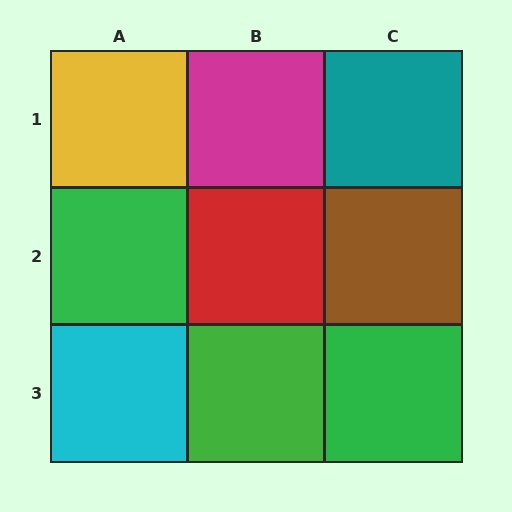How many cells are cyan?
1 cell is cyan.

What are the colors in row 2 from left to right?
Green, red, brown.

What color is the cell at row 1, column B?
Magenta.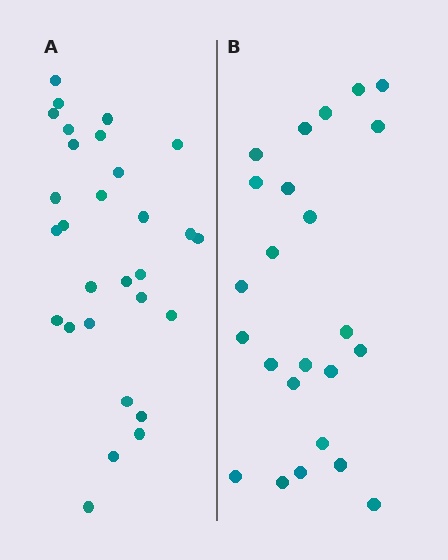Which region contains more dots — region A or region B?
Region A (the left region) has more dots.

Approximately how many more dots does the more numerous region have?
Region A has about 5 more dots than region B.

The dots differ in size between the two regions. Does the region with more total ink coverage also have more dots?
No. Region B has more total ink coverage because its dots are larger, but region A actually contains more individual dots. Total area can be misleading — the number of items is what matters here.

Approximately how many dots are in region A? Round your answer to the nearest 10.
About 30 dots. (The exact count is 29, which rounds to 30.)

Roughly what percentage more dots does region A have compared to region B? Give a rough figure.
About 20% more.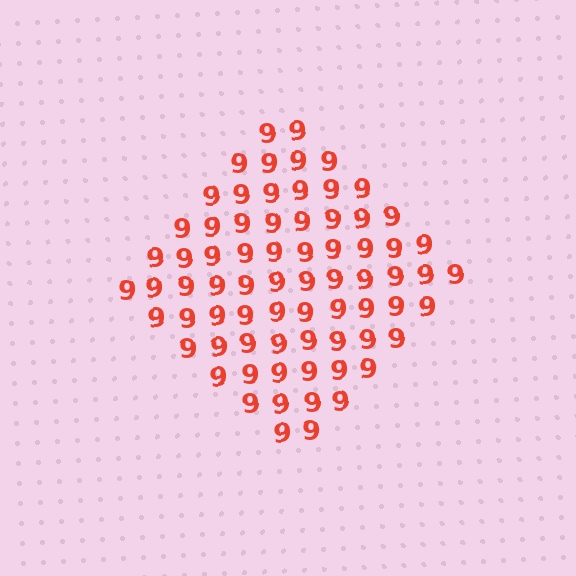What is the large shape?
The large shape is a diamond.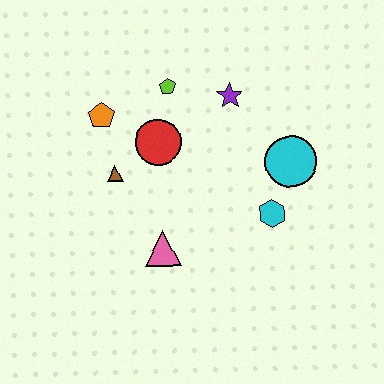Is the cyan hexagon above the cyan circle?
No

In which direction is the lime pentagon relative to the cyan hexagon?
The lime pentagon is above the cyan hexagon.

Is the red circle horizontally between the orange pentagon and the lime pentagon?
Yes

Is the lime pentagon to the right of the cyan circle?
No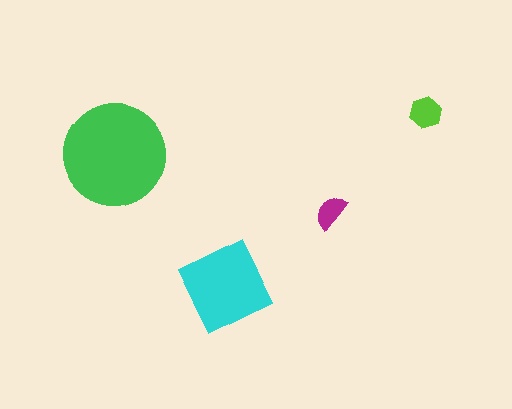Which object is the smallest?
The magenta semicircle.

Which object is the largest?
The green circle.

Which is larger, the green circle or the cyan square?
The green circle.